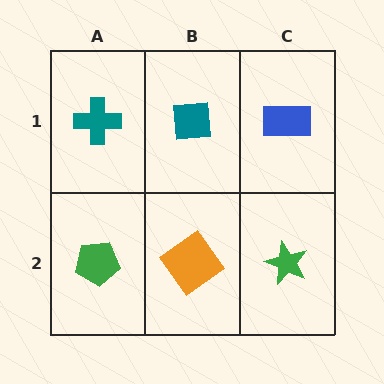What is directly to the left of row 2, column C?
An orange diamond.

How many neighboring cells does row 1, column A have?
2.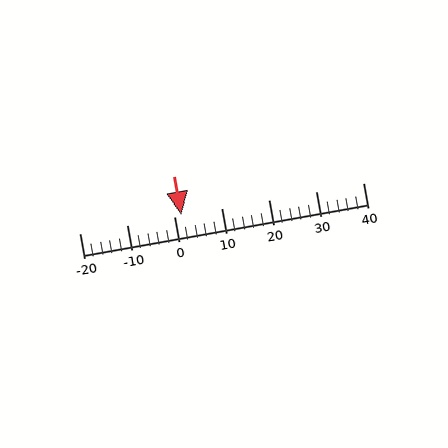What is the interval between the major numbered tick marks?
The major tick marks are spaced 10 units apart.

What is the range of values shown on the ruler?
The ruler shows values from -20 to 40.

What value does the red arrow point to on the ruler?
The red arrow points to approximately 2.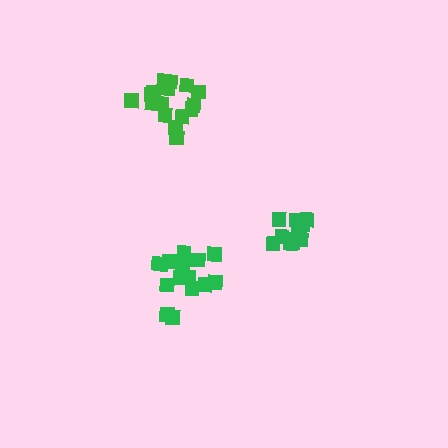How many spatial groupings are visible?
There are 3 spatial groupings.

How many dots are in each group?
Group 1: 14 dots, Group 2: 17 dots, Group 3: 16 dots (47 total).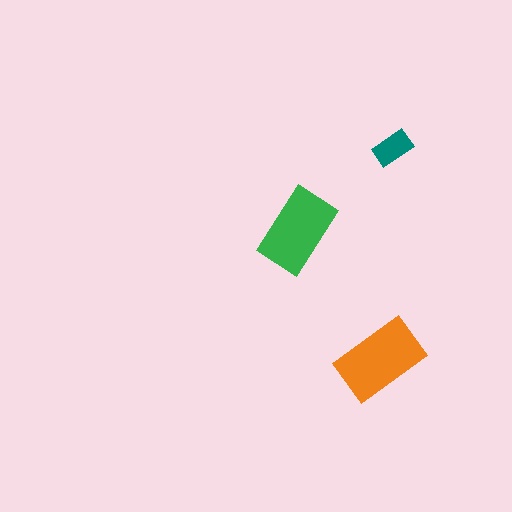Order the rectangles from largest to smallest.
the orange one, the green one, the teal one.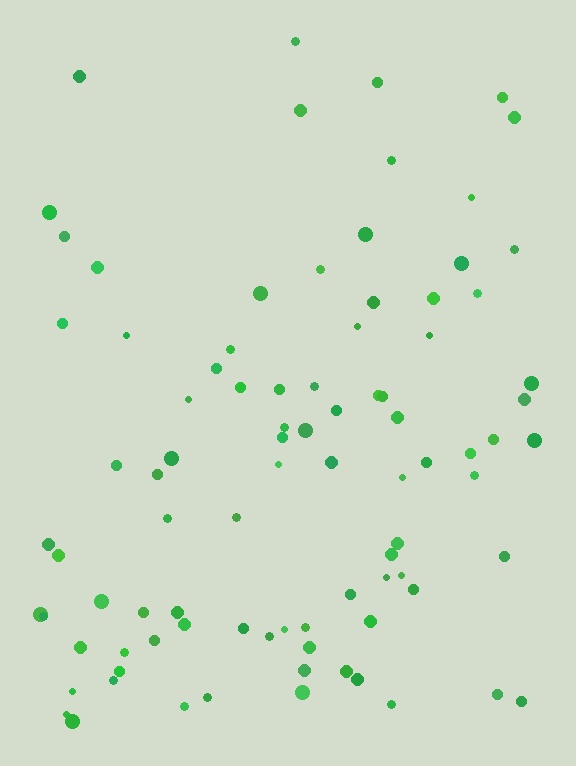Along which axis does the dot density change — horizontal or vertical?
Vertical.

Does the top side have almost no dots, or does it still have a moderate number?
Still a moderate number, just noticeably fewer than the bottom.